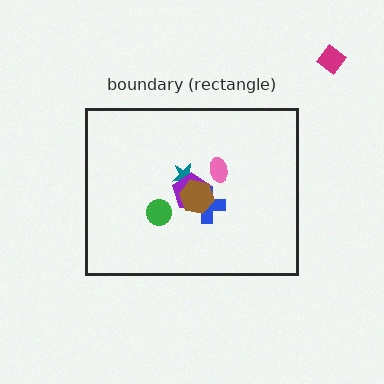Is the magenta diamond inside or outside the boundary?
Outside.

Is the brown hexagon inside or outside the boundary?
Inside.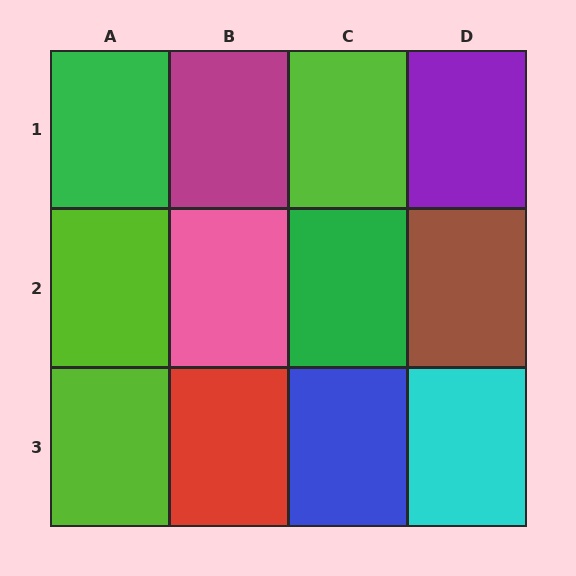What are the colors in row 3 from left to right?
Lime, red, blue, cyan.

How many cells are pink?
1 cell is pink.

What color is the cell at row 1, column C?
Lime.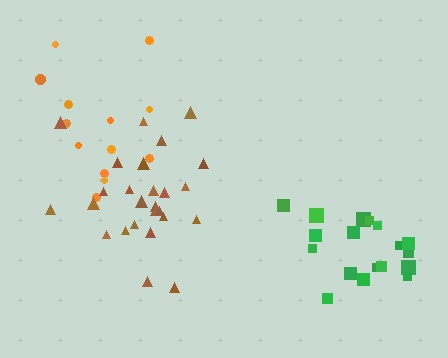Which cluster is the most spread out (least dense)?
Orange.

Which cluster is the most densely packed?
Brown.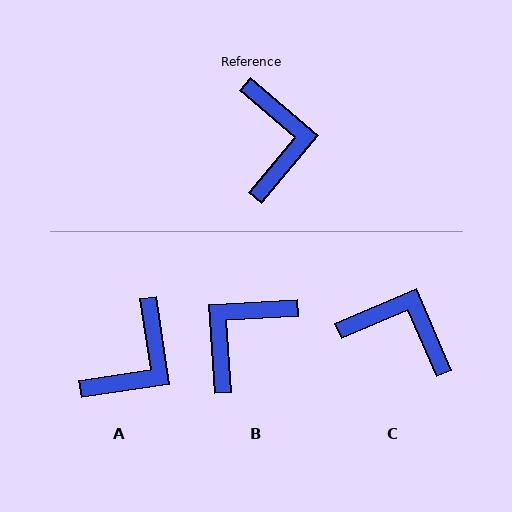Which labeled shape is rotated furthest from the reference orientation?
B, about 134 degrees away.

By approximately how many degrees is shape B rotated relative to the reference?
Approximately 134 degrees counter-clockwise.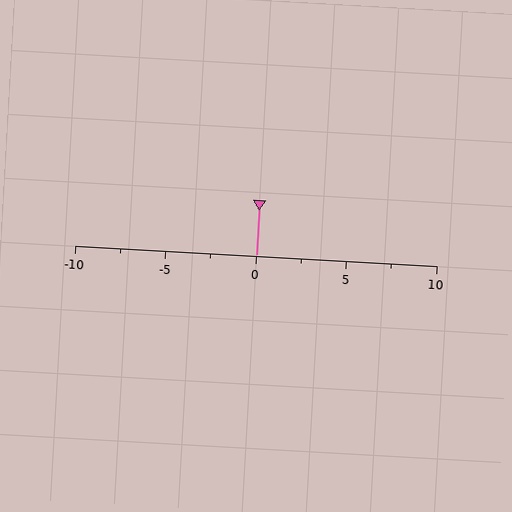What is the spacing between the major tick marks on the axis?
The major ticks are spaced 5 apart.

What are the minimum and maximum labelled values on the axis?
The axis runs from -10 to 10.